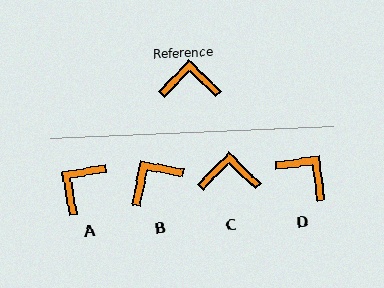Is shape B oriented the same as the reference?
No, it is off by about 33 degrees.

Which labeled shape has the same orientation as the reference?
C.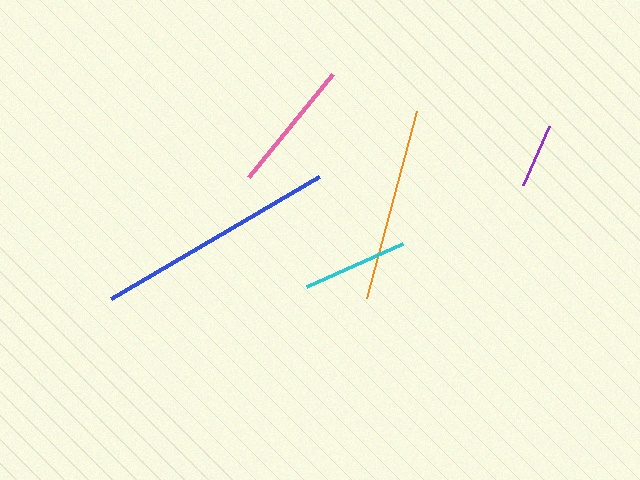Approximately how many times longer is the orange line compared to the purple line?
The orange line is approximately 3.0 times the length of the purple line.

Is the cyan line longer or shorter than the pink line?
The pink line is longer than the cyan line.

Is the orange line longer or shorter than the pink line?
The orange line is longer than the pink line.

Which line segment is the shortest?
The purple line is the shortest at approximately 65 pixels.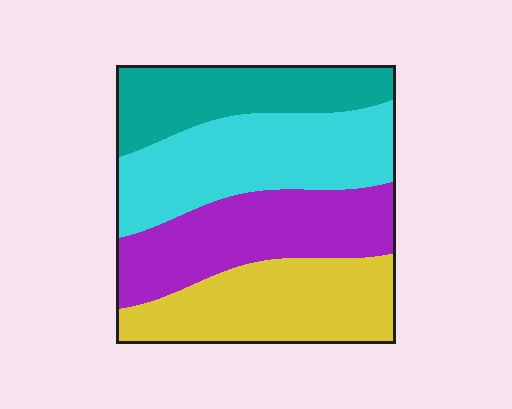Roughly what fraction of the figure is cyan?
Cyan covers 29% of the figure.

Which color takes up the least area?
Teal, at roughly 20%.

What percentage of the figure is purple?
Purple covers 26% of the figure.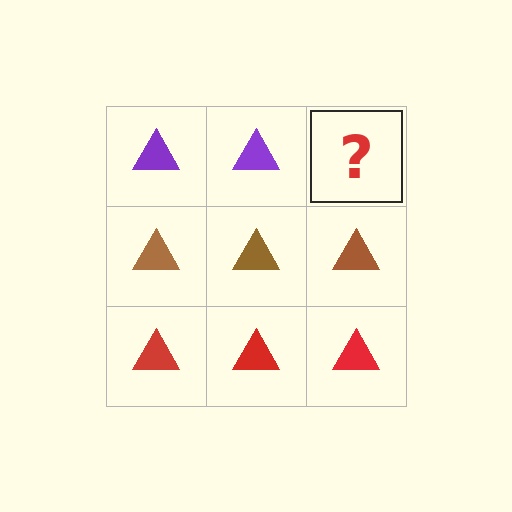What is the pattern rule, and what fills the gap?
The rule is that each row has a consistent color. The gap should be filled with a purple triangle.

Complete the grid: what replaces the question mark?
The question mark should be replaced with a purple triangle.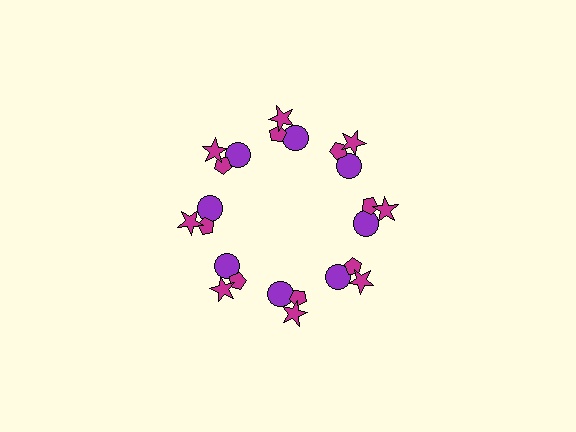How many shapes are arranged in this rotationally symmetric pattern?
There are 24 shapes, arranged in 8 groups of 3.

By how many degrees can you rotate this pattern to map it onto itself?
The pattern maps onto itself every 45 degrees of rotation.